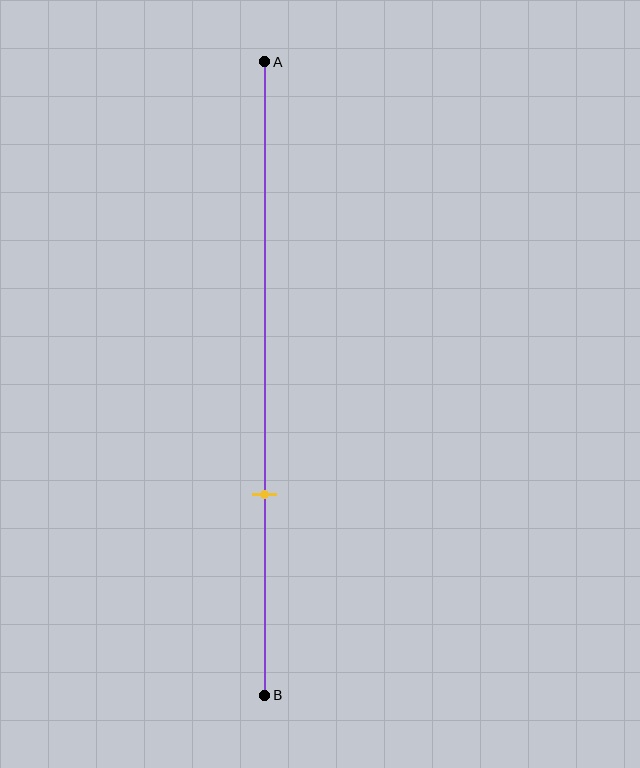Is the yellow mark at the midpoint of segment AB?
No, the mark is at about 70% from A, not at the 50% midpoint.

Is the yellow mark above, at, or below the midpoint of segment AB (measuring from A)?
The yellow mark is below the midpoint of segment AB.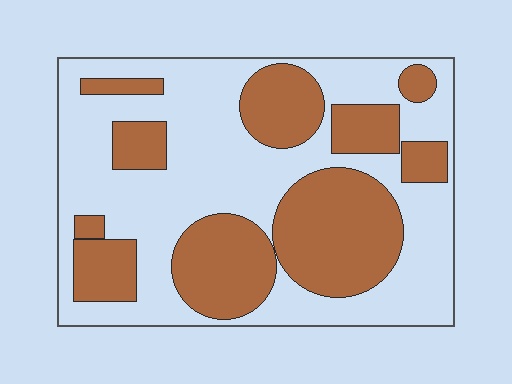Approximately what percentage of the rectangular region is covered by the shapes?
Approximately 40%.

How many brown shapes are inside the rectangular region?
10.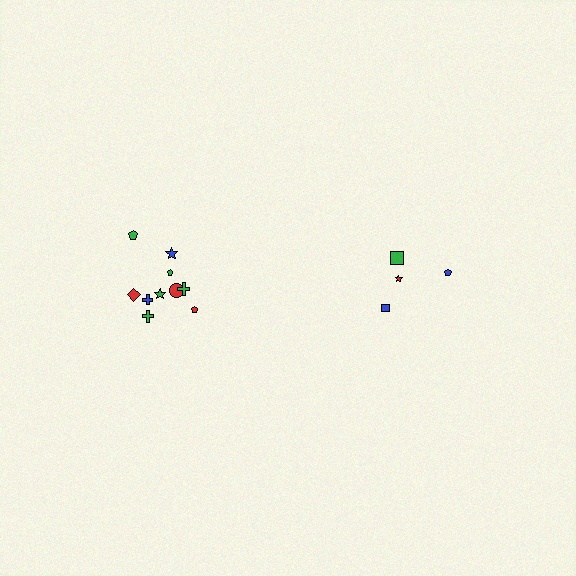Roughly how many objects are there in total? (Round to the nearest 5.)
Roughly 15 objects in total.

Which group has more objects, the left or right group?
The left group.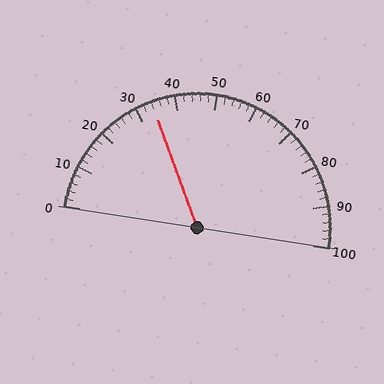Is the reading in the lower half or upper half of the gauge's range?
The reading is in the lower half of the range (0 to 100).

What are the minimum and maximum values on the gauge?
The gauge ranges from 0 to 100.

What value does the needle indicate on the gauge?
The needle indicates approximately 34.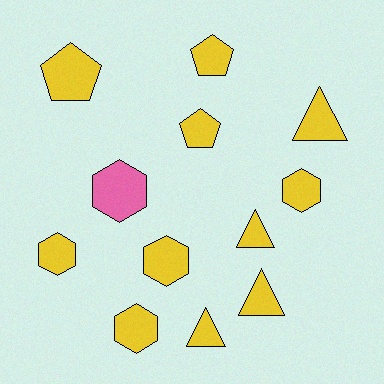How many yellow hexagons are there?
There are 4 yellow hexagons.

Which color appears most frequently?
Yellow, with 11 objects.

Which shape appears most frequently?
Hexagon, with 5 objects.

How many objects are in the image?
There are 12 objects.